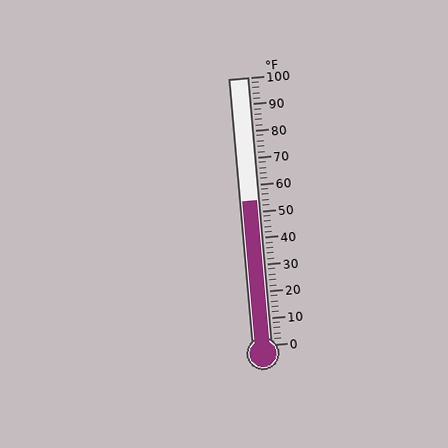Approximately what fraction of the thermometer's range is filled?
The thermometer is filled to approximately 55% of its range.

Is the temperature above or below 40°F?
The temperature is above 40°F.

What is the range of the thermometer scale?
The thermometer scale ranges from 0°F to 100°F.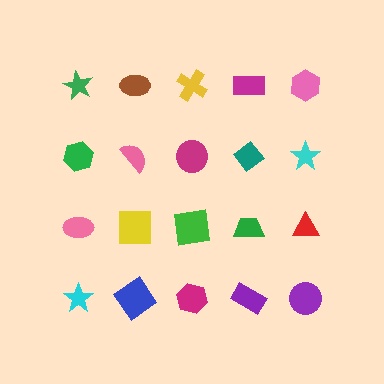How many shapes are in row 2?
5 shapes.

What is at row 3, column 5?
A red triangle.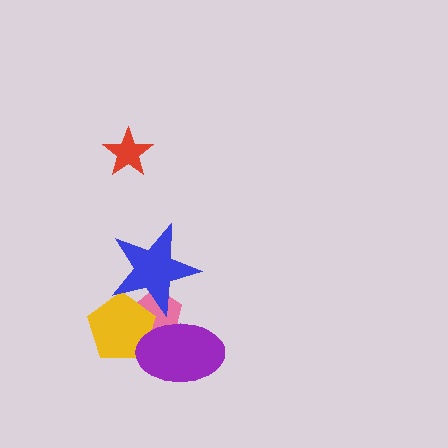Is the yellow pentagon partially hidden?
Yes, it is partially covered by another shape.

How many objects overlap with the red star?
0 objects overlap with the red star.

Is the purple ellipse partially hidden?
No, no other shape covers it.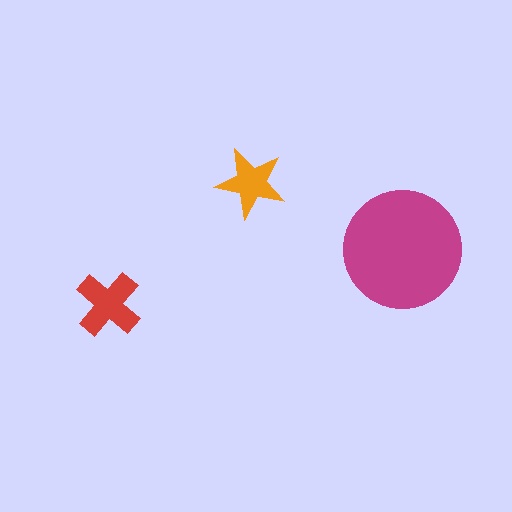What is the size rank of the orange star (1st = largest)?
3rd.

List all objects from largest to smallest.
The magenta circle, the red cross, the orange star.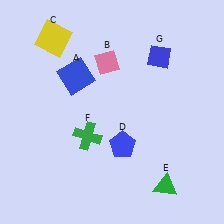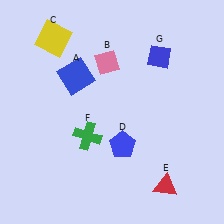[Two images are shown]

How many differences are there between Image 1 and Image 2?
There is 1 difference between the two images.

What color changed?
The triangle (E) changed from green in Image 1 to red in Image 2.